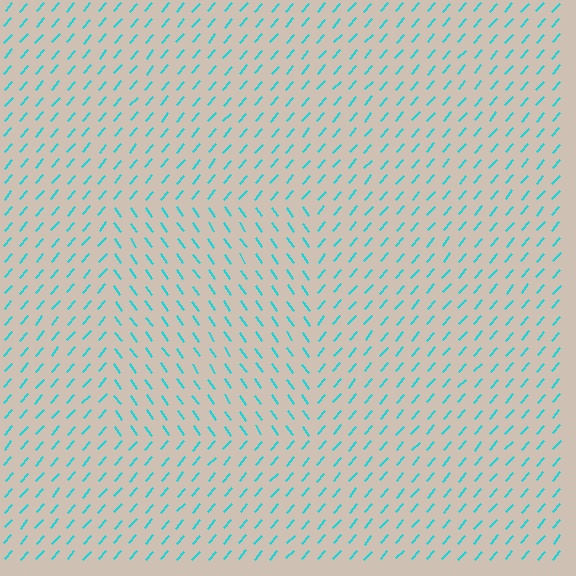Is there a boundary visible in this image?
Yes, there is a texture boundary formed by a change in line orientation.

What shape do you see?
I see a rectangle.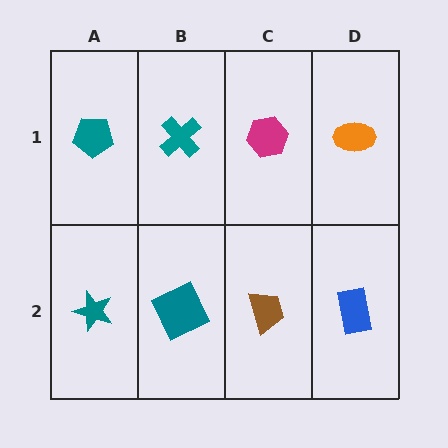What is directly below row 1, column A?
A teal star.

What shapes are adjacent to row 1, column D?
A blue rectangle (row 2, column D), a magenta hexagon (row 1, column C).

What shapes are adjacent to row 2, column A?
A teal pentagon (row 1, column A), a teal square (row 2, column B).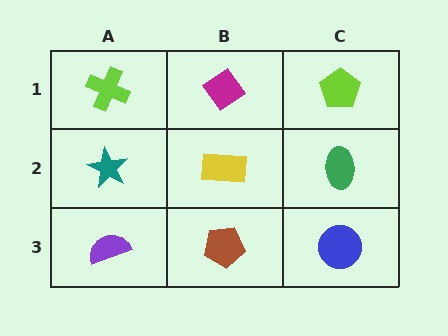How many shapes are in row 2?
3 shapes.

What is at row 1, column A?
A lime cross.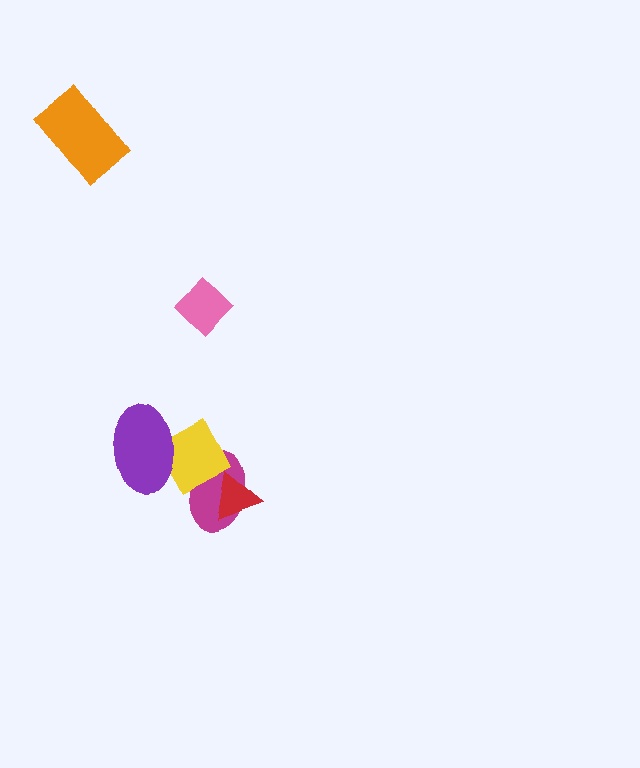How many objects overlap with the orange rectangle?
0 objects overlap with the orange rectangle.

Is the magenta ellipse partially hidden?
Yes, it is partially covered by another shape.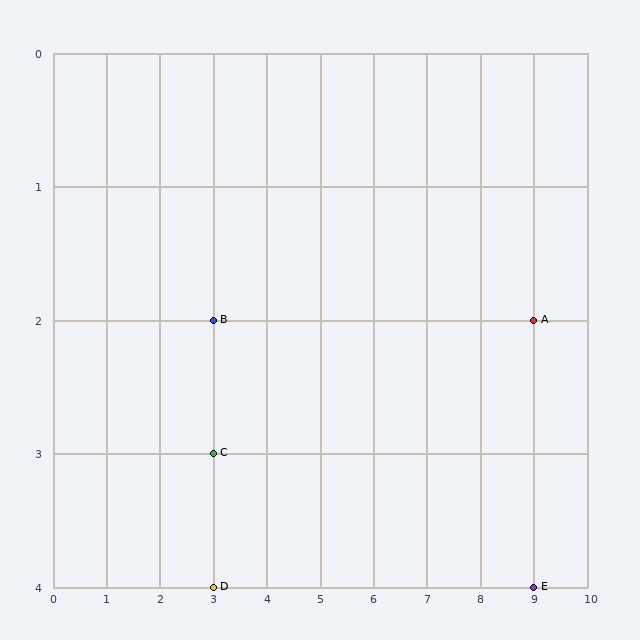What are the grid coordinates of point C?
Point C is at grid coordinates (3, 3).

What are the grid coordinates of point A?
Point A is at grid coordinates (9, 2).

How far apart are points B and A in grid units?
Points B and A are 6 columns apart.